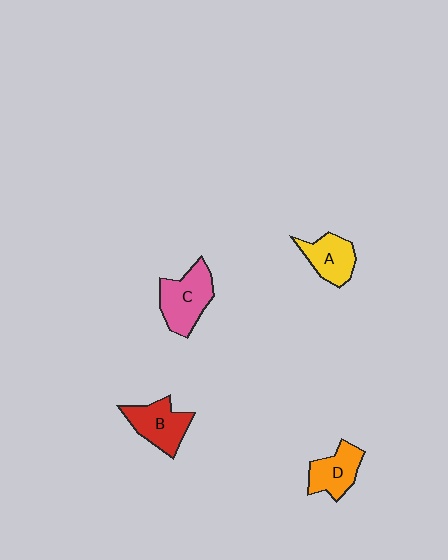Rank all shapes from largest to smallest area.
From largest to smallest: C (pink), B (red), D (orange), A (yellow).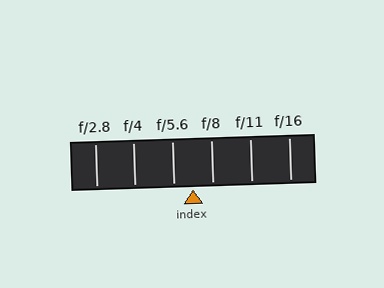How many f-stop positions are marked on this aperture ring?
There are 6 f-stop positions marked.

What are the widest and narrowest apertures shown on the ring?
The widest aperture shown is f/2.8 and the narrowest is f/16.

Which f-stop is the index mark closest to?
The index mark is closest to f/5.6.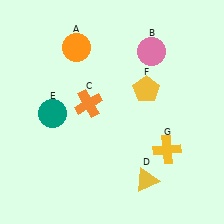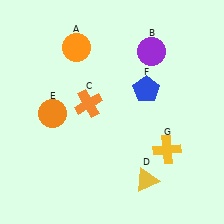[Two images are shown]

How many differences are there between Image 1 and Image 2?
There are 3 differences between the two images.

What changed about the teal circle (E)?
In Image 1, E is teal. In Image 2, it changed to orange.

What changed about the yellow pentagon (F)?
In Image 1, F is yellow. In Image 2, it changed to blue.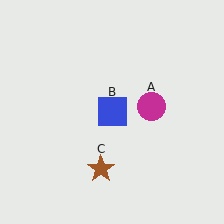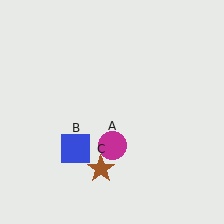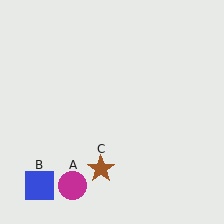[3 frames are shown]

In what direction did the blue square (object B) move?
The blue square (object B) moved down and to the left.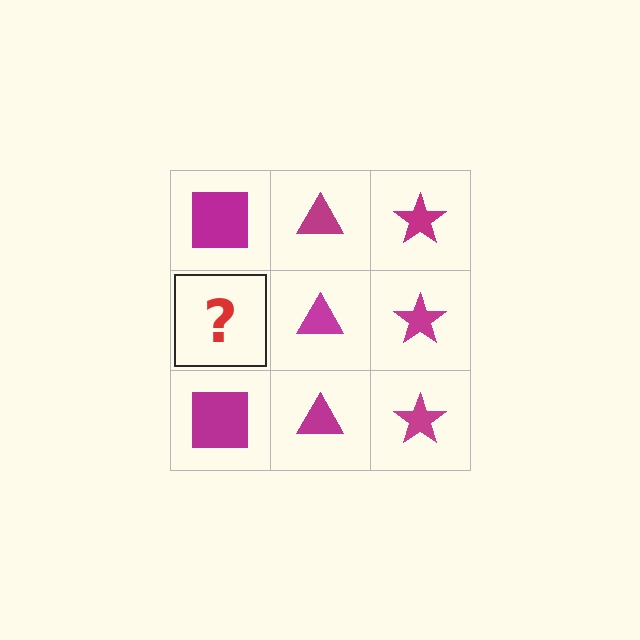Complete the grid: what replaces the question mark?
The question mark should be replaced with a magenta square.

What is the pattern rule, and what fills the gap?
The rule is that each column has a consistent shape. The gap should be filled with a magenta square.